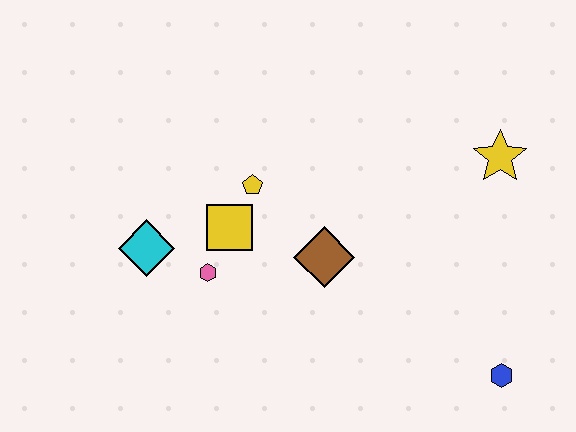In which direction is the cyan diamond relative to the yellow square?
The cyan diamond is to the left of the yellow square.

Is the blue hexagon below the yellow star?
Yes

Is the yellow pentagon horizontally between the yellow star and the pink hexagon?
Yes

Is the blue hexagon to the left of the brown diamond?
No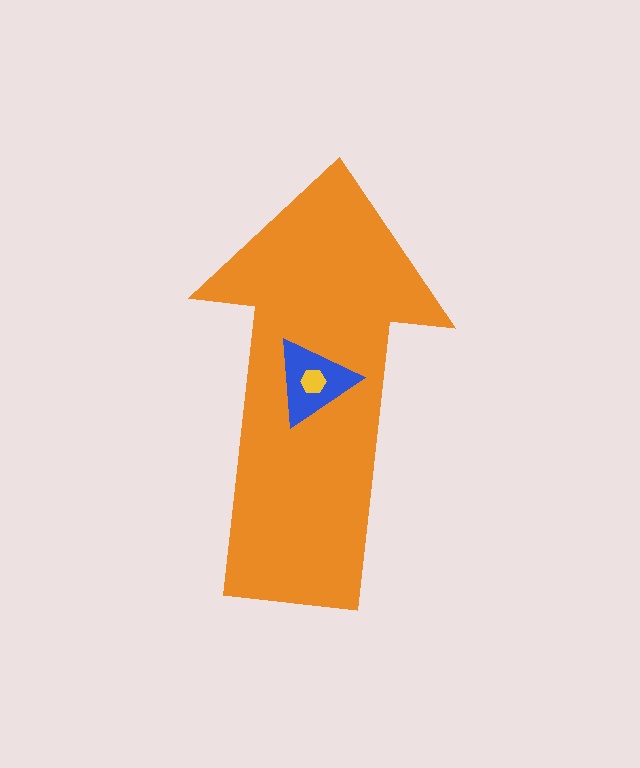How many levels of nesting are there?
3.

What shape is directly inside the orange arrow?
The blue triangle.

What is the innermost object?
The yellow hexagon.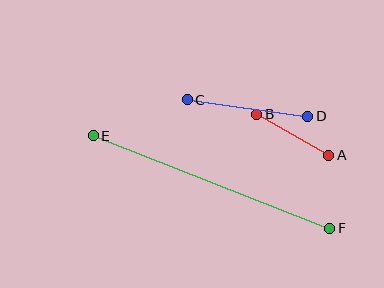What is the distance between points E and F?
The distance is approximately 254 pixels.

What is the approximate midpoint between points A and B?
The midpoint is at approximately (293, 135) pixels.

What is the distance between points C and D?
The distance is approximately 122 pixels.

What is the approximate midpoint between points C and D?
The midpoint is at approximately (247, 108) pixels.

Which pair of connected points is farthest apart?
Points E and F are farthest apart.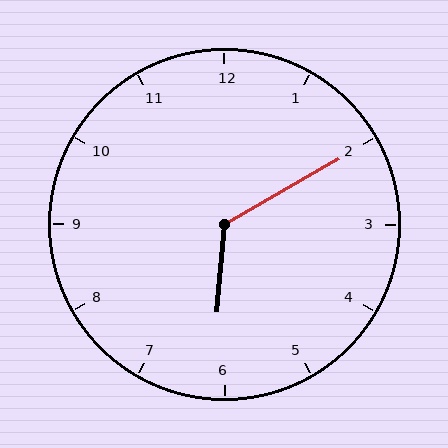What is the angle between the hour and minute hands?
Approximately 125 degrees.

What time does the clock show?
6:10.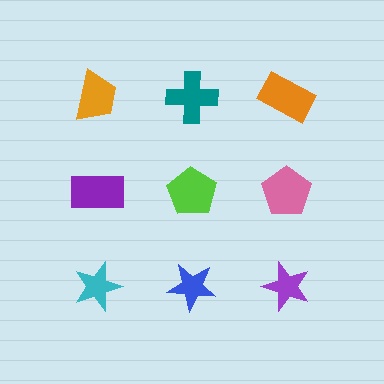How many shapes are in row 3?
3 shapes.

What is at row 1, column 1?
An orange trapezoid.